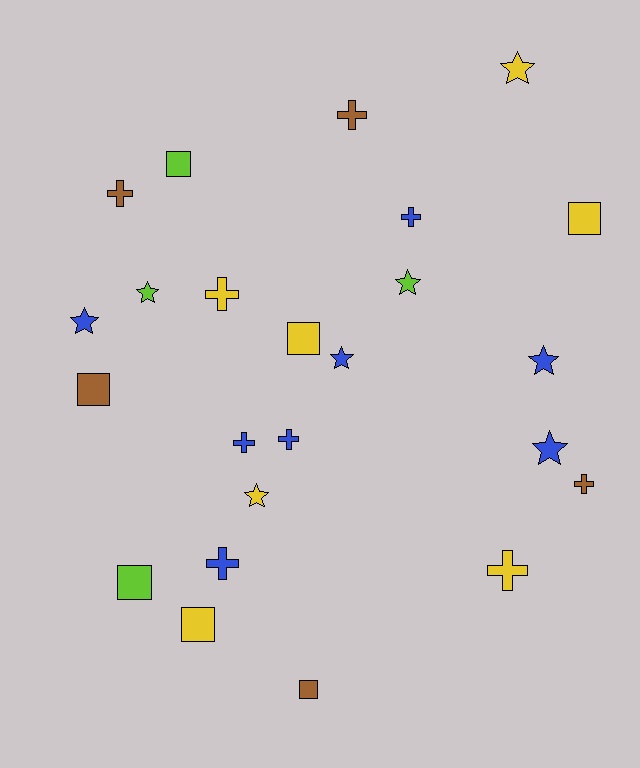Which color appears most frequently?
Blue, with 8 objects.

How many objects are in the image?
There are 24 objects.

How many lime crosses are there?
There are no lime crosses.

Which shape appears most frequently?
Cross, with 9 objects.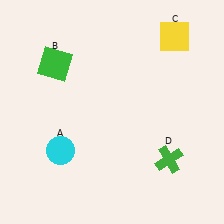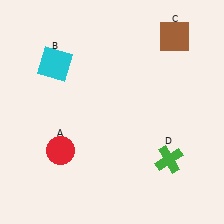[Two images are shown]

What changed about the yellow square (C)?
In Image 1, C is yellow. In Image 2, it changed to brown.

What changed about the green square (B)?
In Image 1, B is green. In Image 2, it changed to cyan.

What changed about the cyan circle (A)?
In Image 1, A is cyan. In Image 2, it changed to red.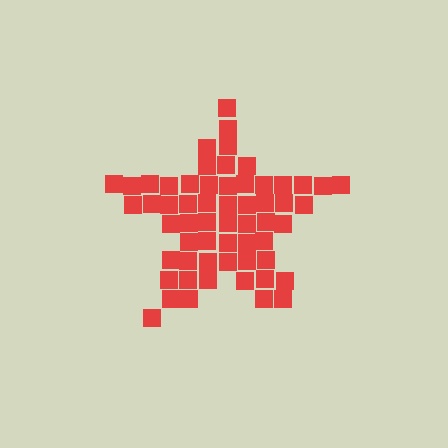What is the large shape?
The large shape is a star.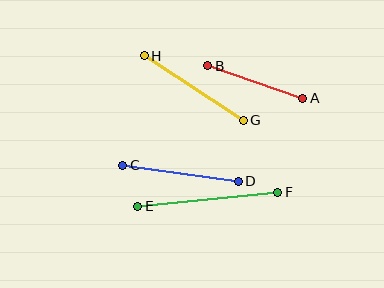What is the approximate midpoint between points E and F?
The midpoint is at approximately (208, 199) pixels.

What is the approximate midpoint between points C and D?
The midpoint is at approximately (180, 173) pixels.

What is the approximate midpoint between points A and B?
The midpoint is at approximately (255, 82) pixels.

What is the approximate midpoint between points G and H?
The midpoint is at approximately (194, 88) pixels.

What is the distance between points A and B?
The distance is approximately 100 pixels.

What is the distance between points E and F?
The distance is approximately 141 pixels.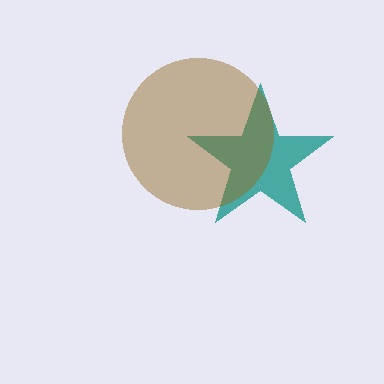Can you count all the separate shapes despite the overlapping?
Yes, there are 2 separate shapes.